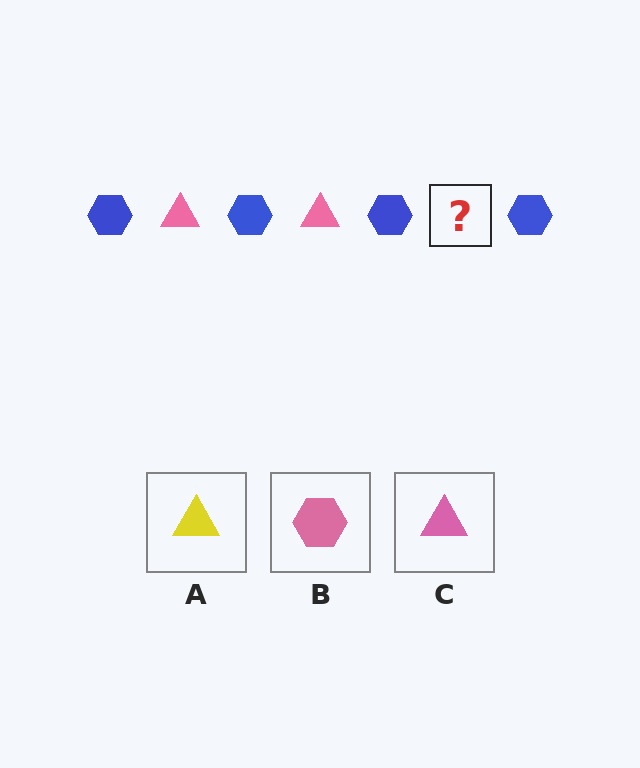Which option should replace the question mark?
Option C.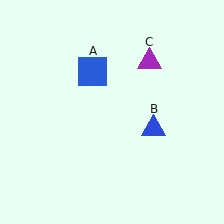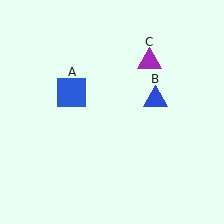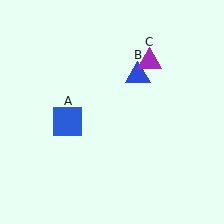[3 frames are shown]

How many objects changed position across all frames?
2 objects changed position: blue square (object A), blue triangle (object B).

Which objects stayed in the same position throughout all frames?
Purple triangle (object C) remained stationary.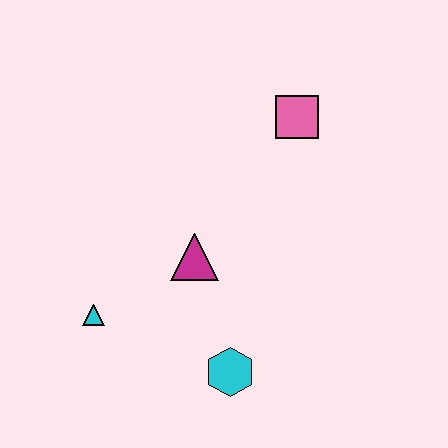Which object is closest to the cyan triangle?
The magenta triangle is closest to the cyan triangle.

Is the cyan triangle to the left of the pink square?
Yes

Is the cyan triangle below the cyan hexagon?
No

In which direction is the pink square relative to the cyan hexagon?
The pink square is above the cyan hexagon.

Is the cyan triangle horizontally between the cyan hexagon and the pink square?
No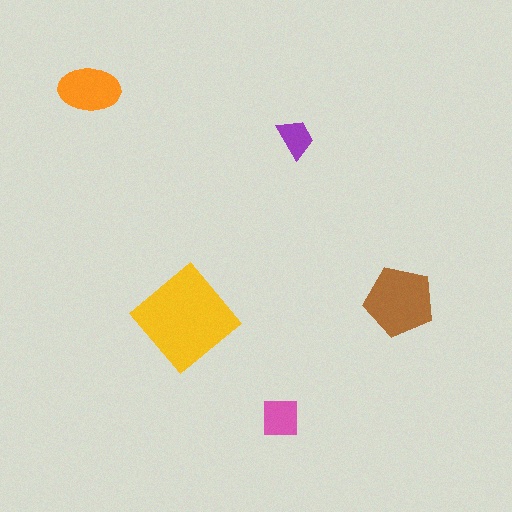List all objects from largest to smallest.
The yellow diamond, the brown pentagon, the orange ellipse, the pink square, the purple trapezoid.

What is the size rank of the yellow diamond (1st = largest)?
1st.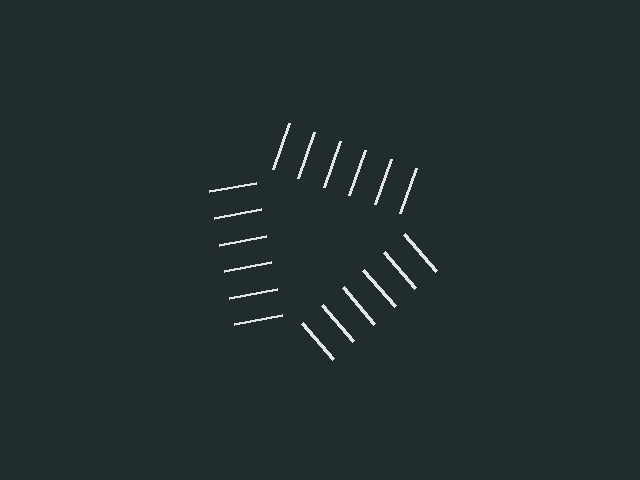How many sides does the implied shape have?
3 sides — the line-ends trace a triangle.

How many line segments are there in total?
18 — 6 along each of the 3 edges.